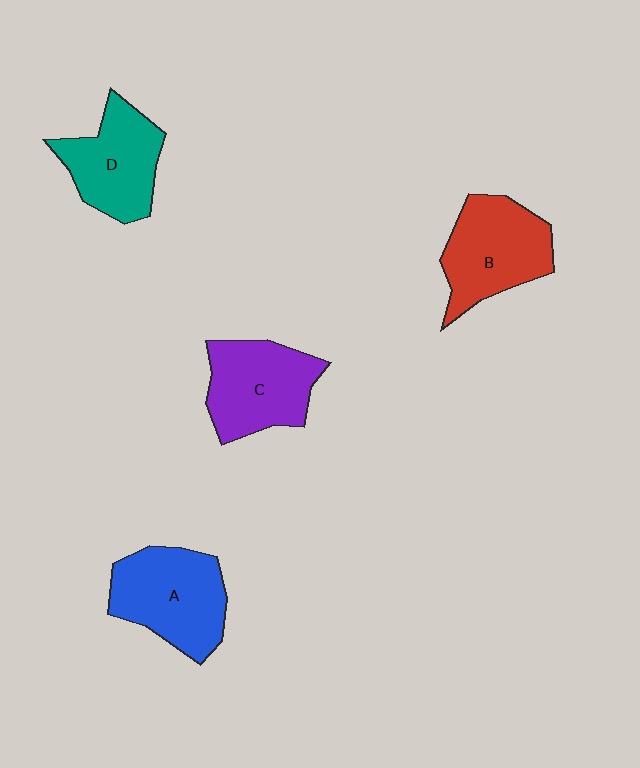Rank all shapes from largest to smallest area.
From largest to smallest: A (blue), B (red), C (purple), D (teal).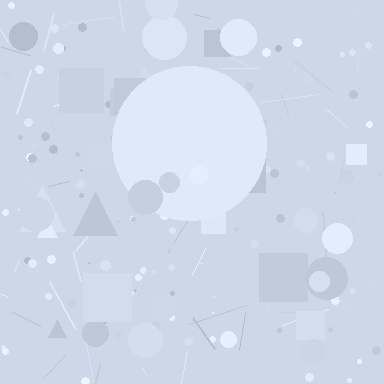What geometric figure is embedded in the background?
A circle is embedded in the background.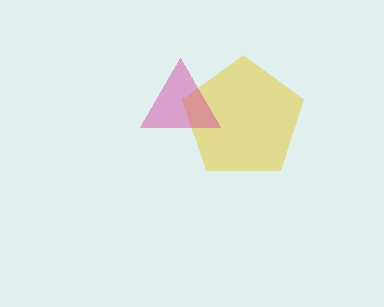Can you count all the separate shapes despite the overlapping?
Yes, there are 2 separate shapes.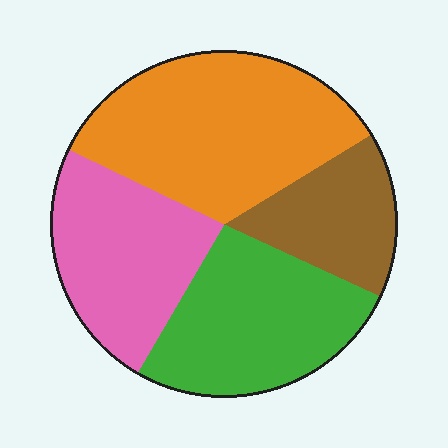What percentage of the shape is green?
Green covers 26% of the shape.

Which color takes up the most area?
Orange, at roughly 35%.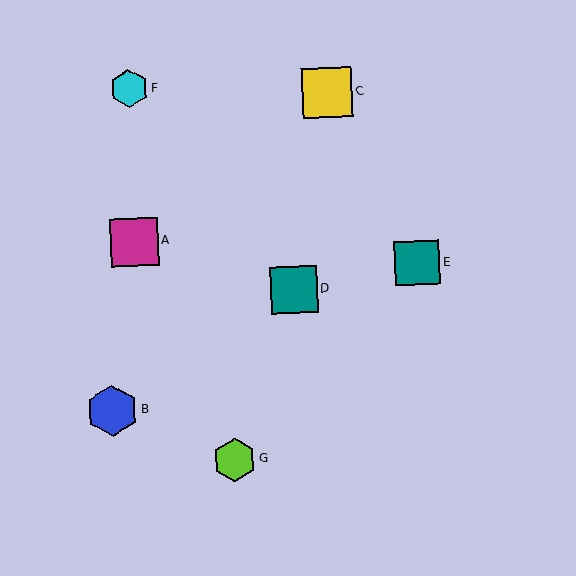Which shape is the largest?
The blue hexagon (labeled B) is the largest.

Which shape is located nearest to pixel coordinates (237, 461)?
The lime hexagon (labeled G) at (234, 460) is nearest to that location.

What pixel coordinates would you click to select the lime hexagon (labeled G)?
Click at (234, 460) to select the lime hexagon G.